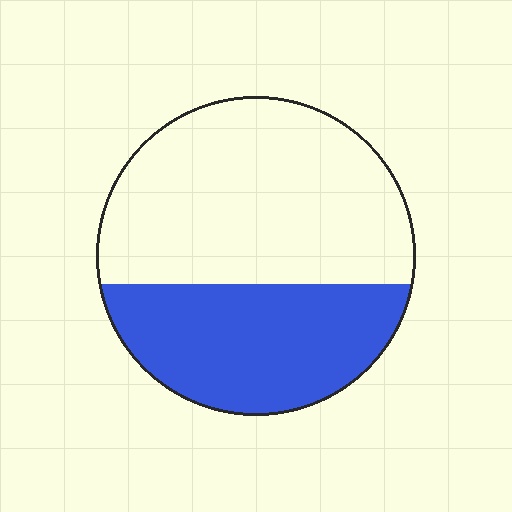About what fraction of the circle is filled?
About two fifths (2/5).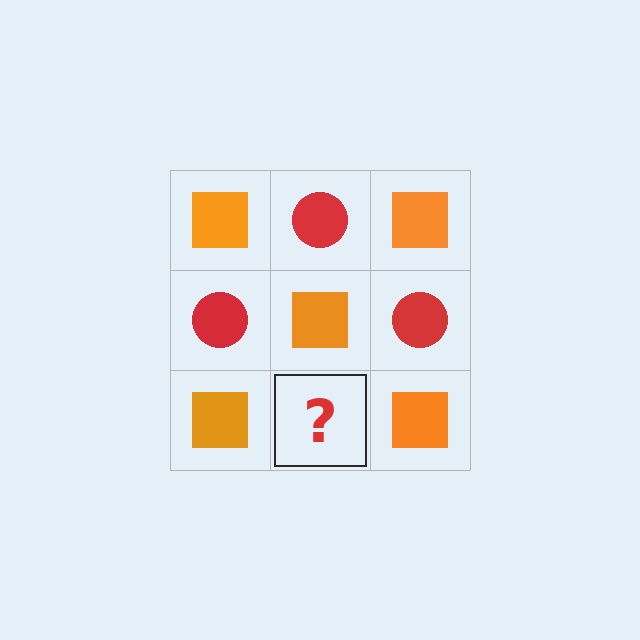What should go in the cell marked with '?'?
The missing cell should contain a red circle.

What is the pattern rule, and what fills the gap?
The rule is that it alternates orange square and red circle in a checkerboard pattern. The gap should be filled with a red circle.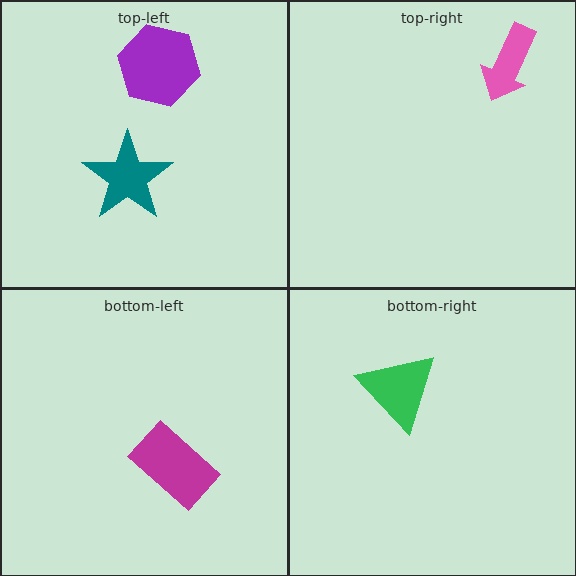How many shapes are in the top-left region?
2.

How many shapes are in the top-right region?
1.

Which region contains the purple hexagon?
The top-left region.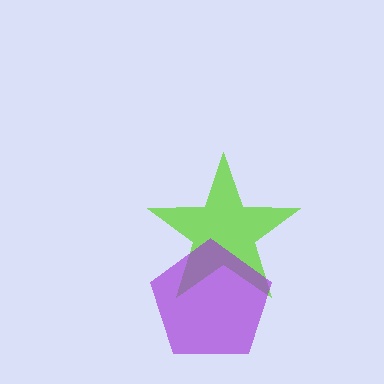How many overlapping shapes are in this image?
There are 2 overlapping shapes in the image.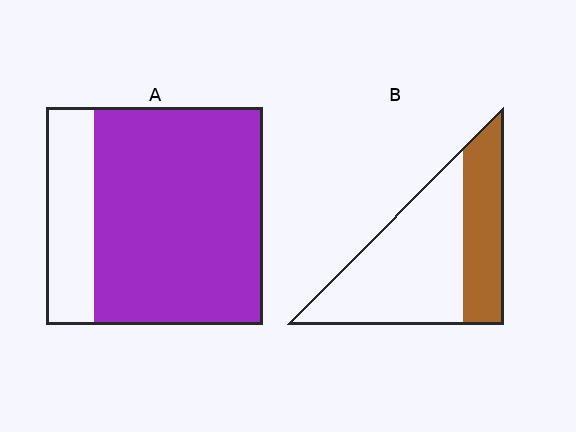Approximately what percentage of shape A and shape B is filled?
A is approximately 80% and B is approximately 35%.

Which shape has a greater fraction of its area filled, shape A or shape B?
Shape A.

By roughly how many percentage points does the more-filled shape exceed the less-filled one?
By roughly 45 percentage points (A over B).